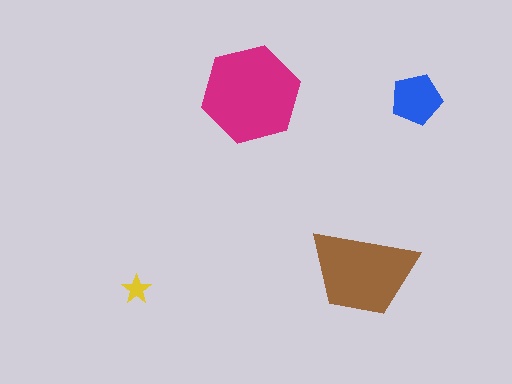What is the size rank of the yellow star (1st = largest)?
4th.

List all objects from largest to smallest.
The magenta hexagon, the brown trapezoid, the blue pentagon, the yellow star.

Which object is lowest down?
The yellow star is bottommost.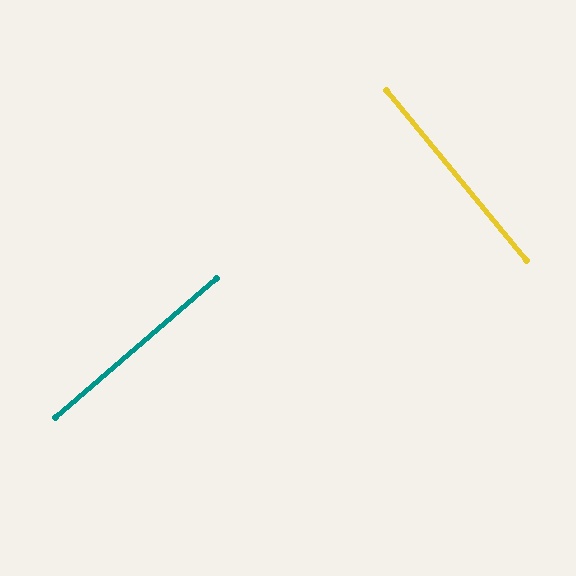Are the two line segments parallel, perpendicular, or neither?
Perpendicular — they meet at approximately 89°.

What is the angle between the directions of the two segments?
Approximately 89 degrees.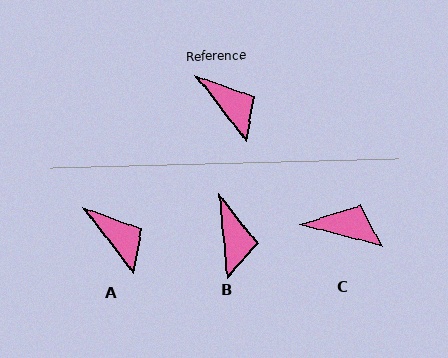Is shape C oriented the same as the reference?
No, it is off by about 38 degrees.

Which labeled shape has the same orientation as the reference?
A.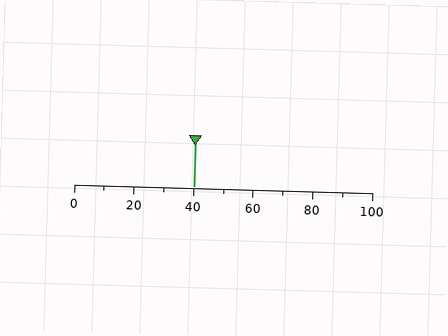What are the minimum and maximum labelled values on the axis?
The axis runs from 0 to 100.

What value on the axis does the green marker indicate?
The marker indicates approximately 40.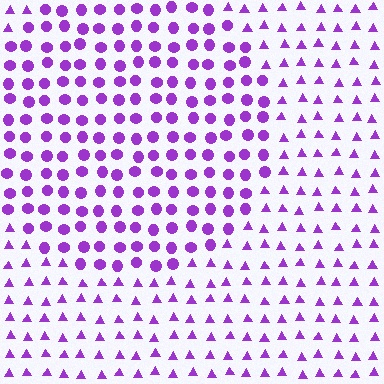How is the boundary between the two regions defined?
The boundary is defined by a change in element shape: circles inside vs. triangles outside. All elements share the same color and spacing.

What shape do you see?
I see a circle.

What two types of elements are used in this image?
The image uses circles inside the circle region and triangles outside it.